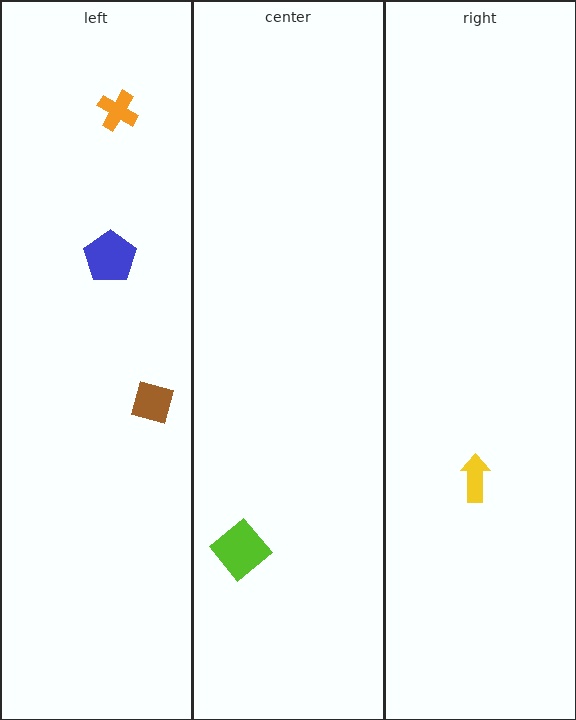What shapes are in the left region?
The orange cross, the brown diamond, the blue pentagon.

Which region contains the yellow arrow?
The right region.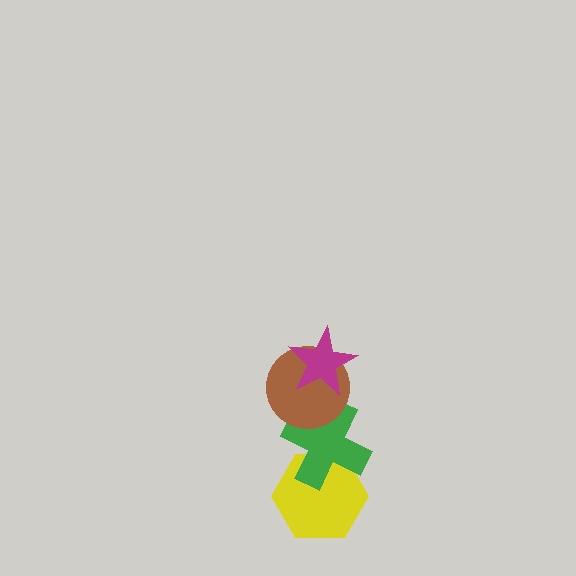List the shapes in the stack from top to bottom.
From top to bottom: the magenta star, the brown circle, the green cross, the yellow hexagon.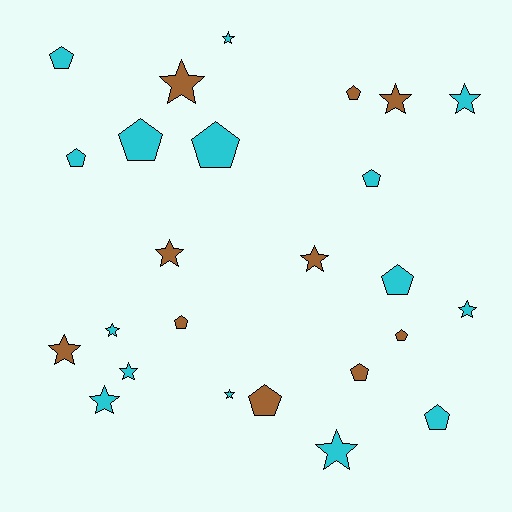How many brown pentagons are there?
There are 5 brown pentagons.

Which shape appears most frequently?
Star, with 13 objects.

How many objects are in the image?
There are 25 objects.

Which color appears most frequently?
Cyan, with 15 objects.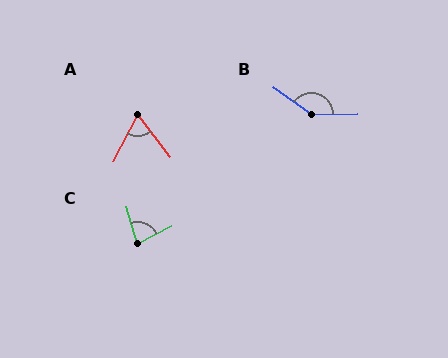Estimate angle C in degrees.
Approximately 78 degrees.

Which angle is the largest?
B, at approximately 143 degrees.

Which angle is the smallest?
A, at approximately 65 degrees.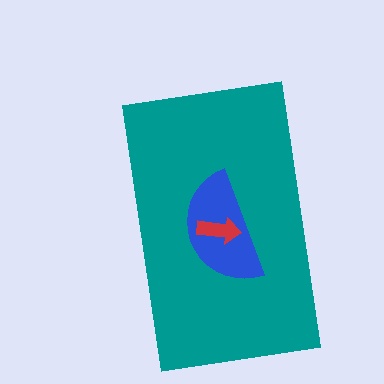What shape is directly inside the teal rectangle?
The blue semicircle.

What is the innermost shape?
The red arrow.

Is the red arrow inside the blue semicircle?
Yes.